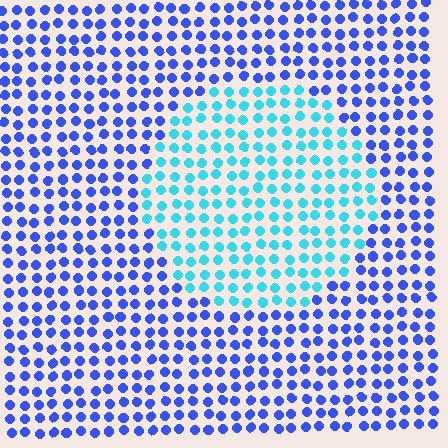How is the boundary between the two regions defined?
The boundary is defined purely by a slight shift in hue (about 47 degrees). Spacing, size, and orientation are identical on both sides.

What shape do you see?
I see a circle.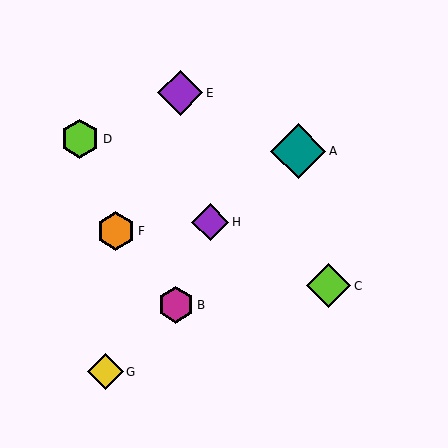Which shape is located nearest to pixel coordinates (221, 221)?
The purple diamond (labeled H) at (210, 222) is nearest to that location.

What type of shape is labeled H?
Shape H is a purple diamond.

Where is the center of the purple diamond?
The center of the purple diamond is at (180, 93).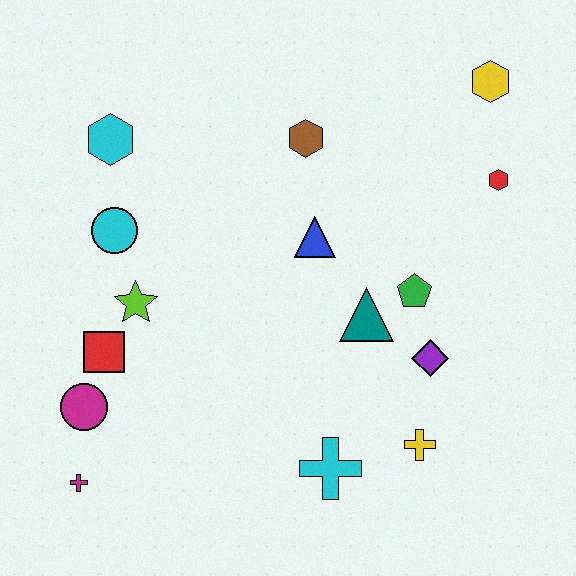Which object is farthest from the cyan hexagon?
The yellow cross is farthest from the cyan hexagon.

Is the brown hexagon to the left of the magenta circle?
No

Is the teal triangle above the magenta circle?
Yes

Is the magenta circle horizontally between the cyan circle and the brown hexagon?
No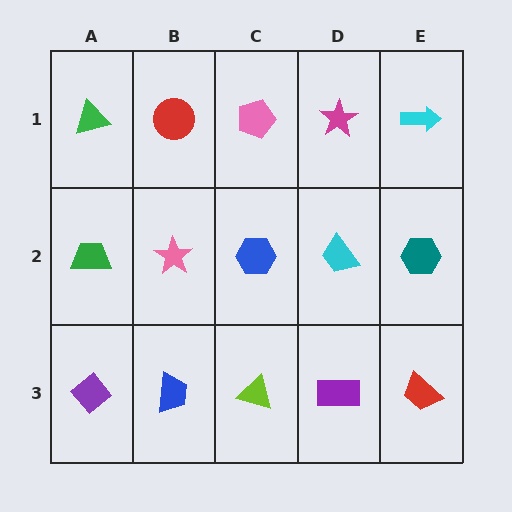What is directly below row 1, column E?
A teal hexagon.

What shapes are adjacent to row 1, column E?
A teal hexagon (row 2, column E), a magenta star (row 1, column D).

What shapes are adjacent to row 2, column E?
A cyan arrow (row 1, column E), a red trapezoid (row 3, column E), a cyan trapezoid (row 2, column D).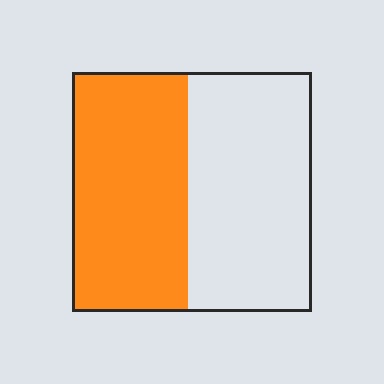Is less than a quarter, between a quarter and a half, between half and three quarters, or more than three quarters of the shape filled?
Between a quarter and a half.